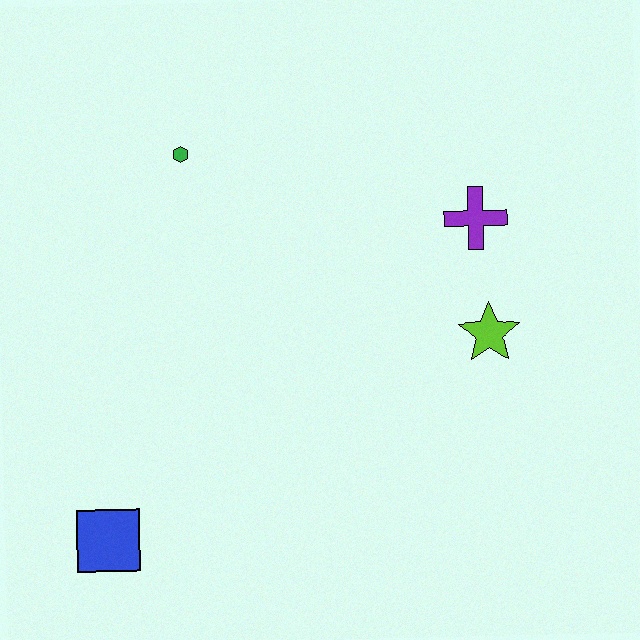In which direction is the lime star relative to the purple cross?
The lime star is below the purple cross.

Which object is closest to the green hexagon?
The purple cross is closest to the green hexagon.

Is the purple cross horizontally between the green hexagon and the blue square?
No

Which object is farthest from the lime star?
The blue square is farthest from the lime star.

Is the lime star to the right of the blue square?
Yes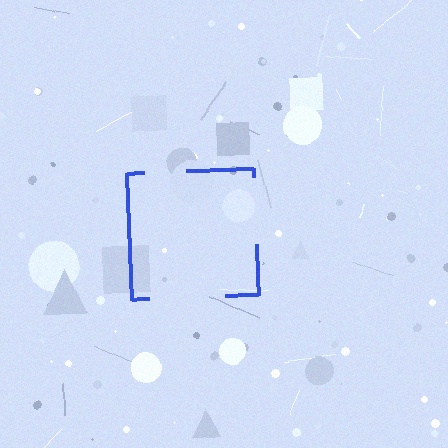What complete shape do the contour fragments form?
The contour fragments form a square.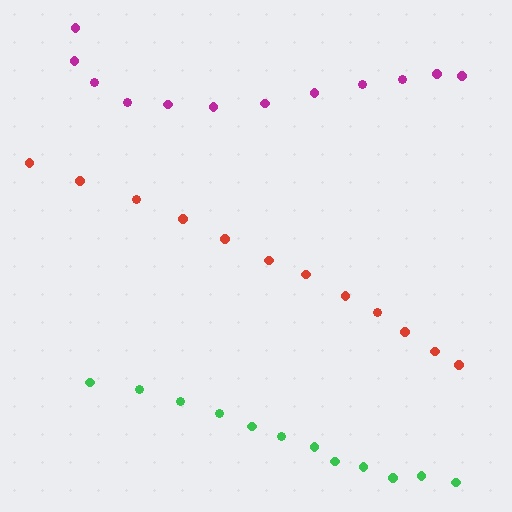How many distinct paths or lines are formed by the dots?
There are 3 distinct paths.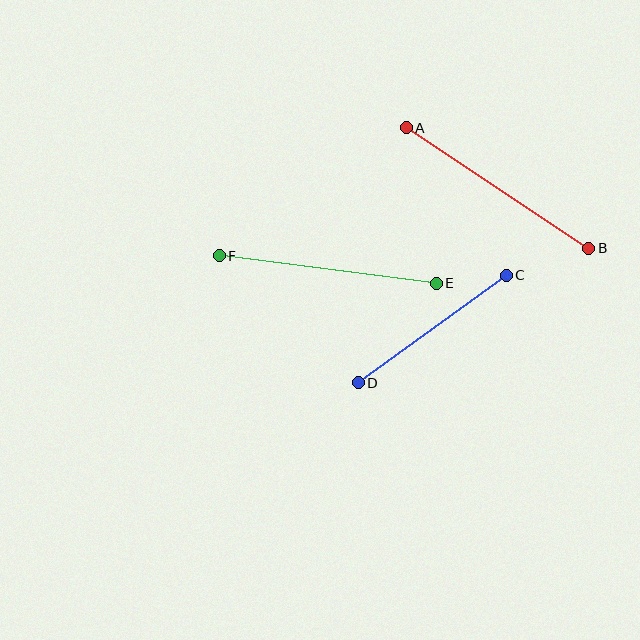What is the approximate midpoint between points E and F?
The midpoint is at approximately (328, 269) pixels.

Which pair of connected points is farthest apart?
Points E and F are farthest apart.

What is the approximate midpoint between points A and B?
The midpoint is at approximately (497, 188) pixels.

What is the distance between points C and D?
The distance is approximately 183 pixels.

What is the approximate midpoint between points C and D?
The midpoint is at approximately (432, 329) pixels.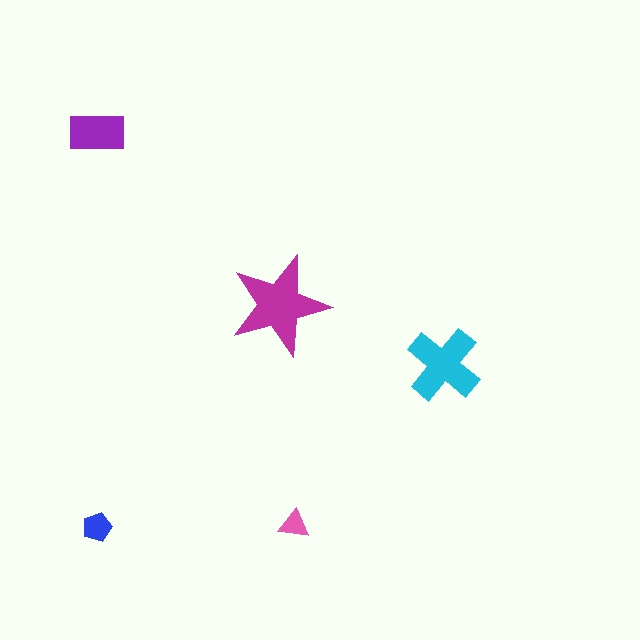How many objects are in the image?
There are 5 objects in the image.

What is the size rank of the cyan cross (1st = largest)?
2nd.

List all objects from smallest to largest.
The pink triangle, the blue pentagon, the purple rectangle, the cyan cross, the magenta star.